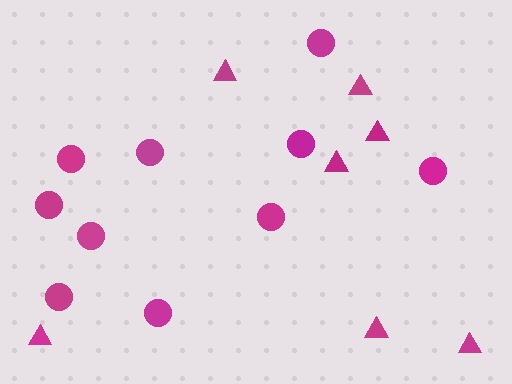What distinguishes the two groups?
There are 2 groups: one group of circles (10) and one group of triangles (7).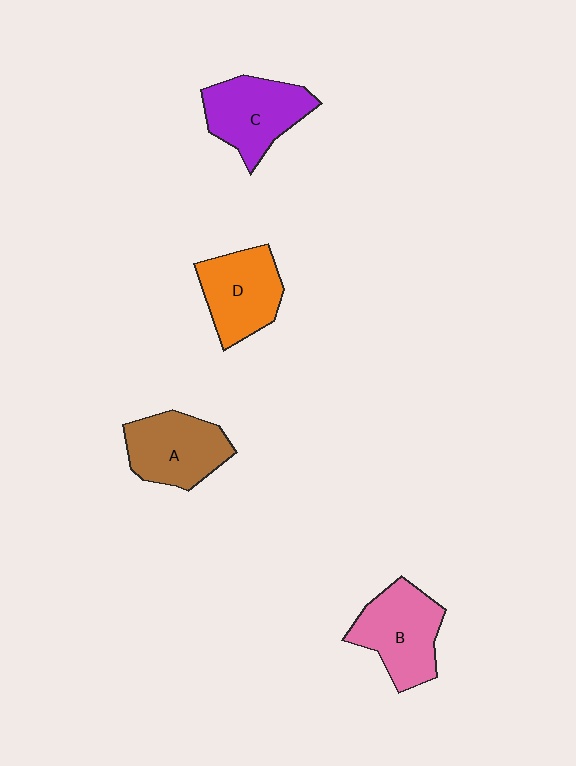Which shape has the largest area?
Shape B (pink).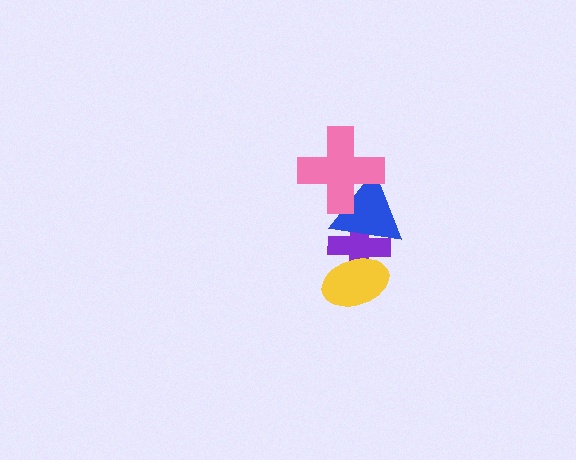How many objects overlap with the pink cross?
1 object overlaps with the pink cross.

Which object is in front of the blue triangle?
The pink cross is in front of the blue triangle.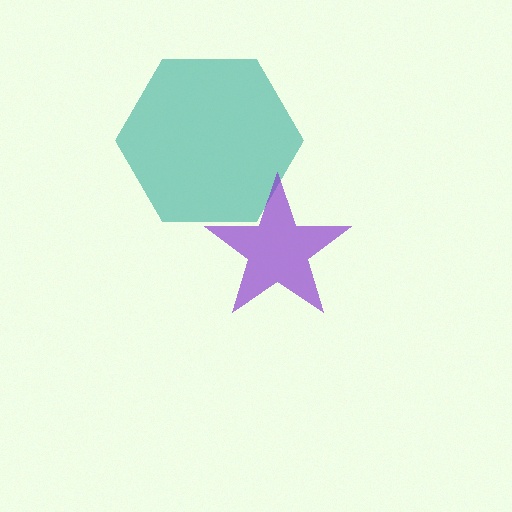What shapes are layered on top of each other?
The layered shapes are: a teal hexagon, a purple star.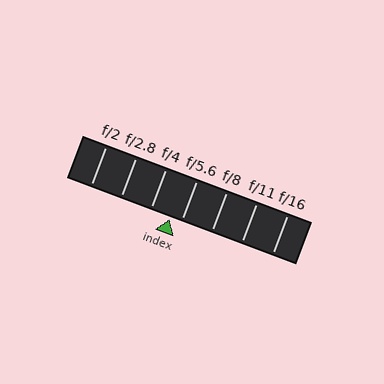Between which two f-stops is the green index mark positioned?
The index mark is between f/4 and f/5.6.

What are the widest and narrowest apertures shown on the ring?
The widest aperture shown is f/2 and the narrowest is f/16.